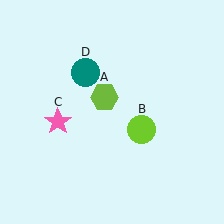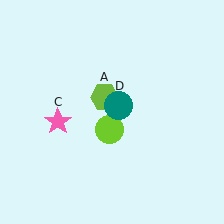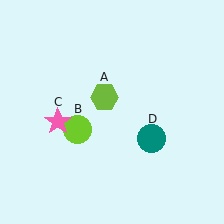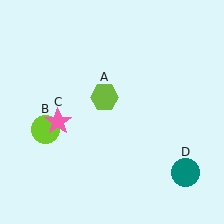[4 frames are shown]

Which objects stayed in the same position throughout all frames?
Lime hexagon (object A) and pink star (object C) remained stationary.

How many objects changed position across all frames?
2 objects changed position: lime circle (object B), teal circle (object D).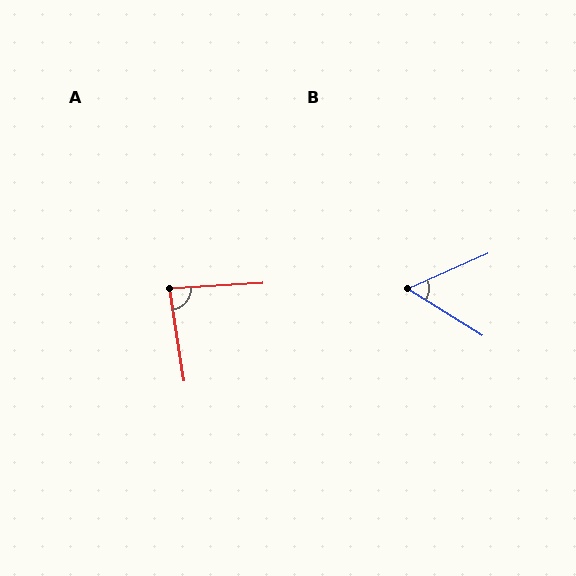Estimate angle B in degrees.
Approximately 55 degrees.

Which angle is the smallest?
B, at approximately 55 degrees.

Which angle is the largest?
A, at approximately 84 degrees.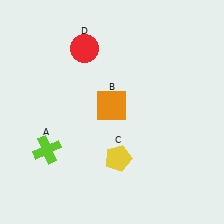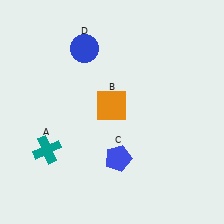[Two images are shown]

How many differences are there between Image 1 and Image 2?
There are 3 differences between the two images.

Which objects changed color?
A changed from lime to teal. C changed from yellow to blue. D changed from red to blue.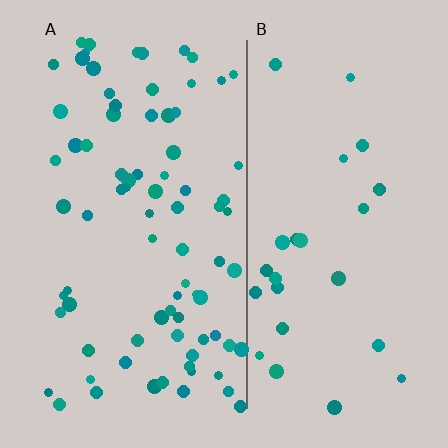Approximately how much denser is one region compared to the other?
Approximately 2.8× — region A over region B.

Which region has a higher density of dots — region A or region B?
A (the left).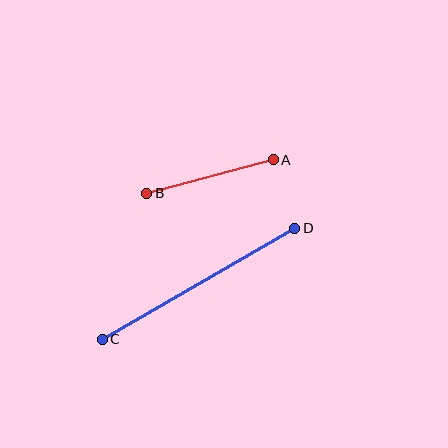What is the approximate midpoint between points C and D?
The midpoint is at approximately (199, 284) pixels.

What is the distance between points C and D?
The distance is approximately 222 pixels.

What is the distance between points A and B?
The distance is approximately 131 pixels.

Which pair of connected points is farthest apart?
Points C and D are farthest apart.